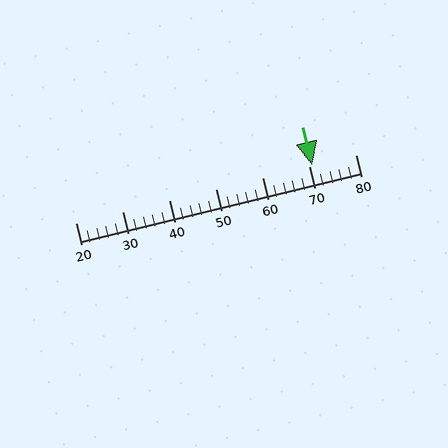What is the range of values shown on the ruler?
The ruler shows values from 20 to 80.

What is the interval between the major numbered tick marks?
The major tick marks are spaced 10 units apart.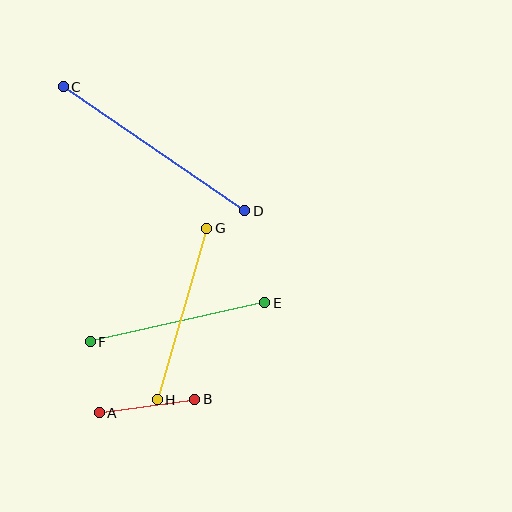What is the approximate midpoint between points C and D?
The midpoint is at approximately (154, 149) pixels.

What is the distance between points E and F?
The distance is approximately 179 pixels.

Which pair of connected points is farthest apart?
Points C and D are farthest apart.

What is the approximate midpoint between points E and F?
The midpoint is at approximately (178, 322) pixels.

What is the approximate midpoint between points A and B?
The midpoint is at approximately (147, 406) pixels.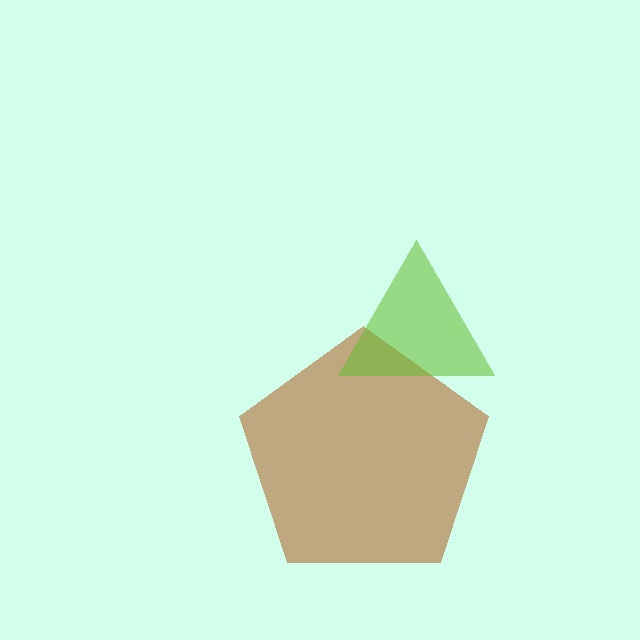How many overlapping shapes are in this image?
There are 2 overlapping shapes in the image.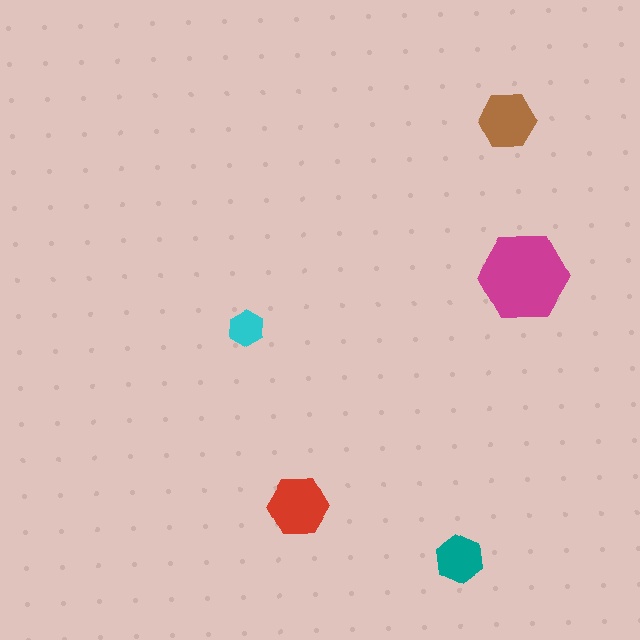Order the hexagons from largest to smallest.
the magenta one, the red one, the brown one, the teal one, the cyan one.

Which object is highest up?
The brown hexagon is topmost.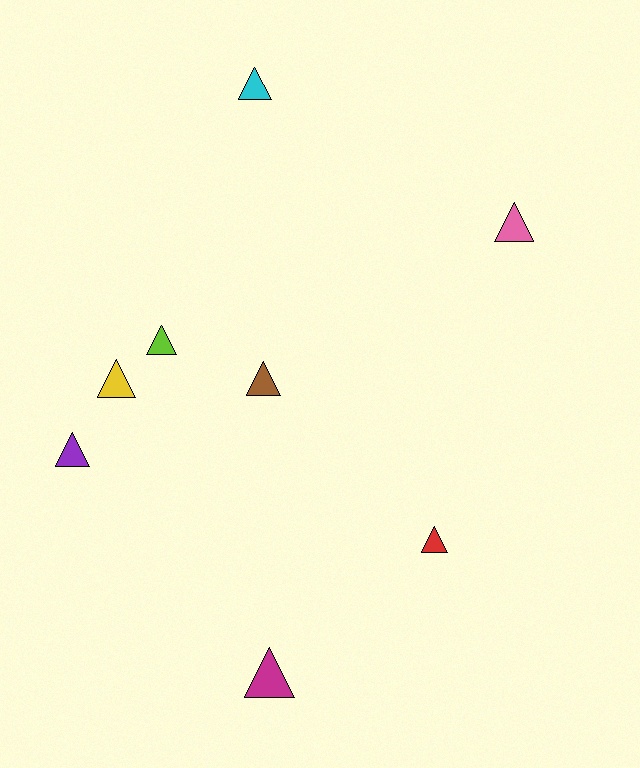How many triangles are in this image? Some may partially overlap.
There are 8 triangles.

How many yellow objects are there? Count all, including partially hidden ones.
There is 1 yellow object.